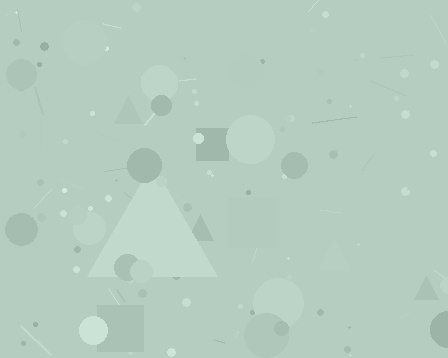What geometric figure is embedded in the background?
A triangle is embedded in the background.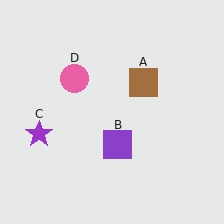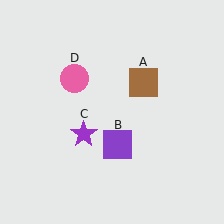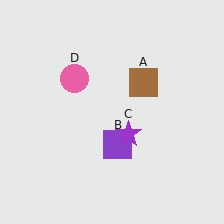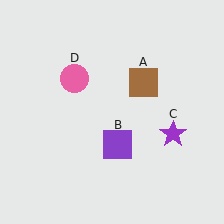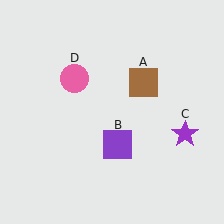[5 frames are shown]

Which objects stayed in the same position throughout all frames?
Brown square (object A) and purple square (object B) and pink circle (object D) remained stationary.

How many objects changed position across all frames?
1 object changed position: purple star (object C).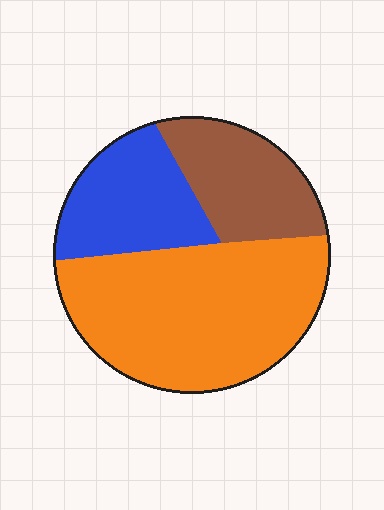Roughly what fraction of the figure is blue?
Blue covers roughly 25% of the figure.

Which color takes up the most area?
Orange, at roughly 55%.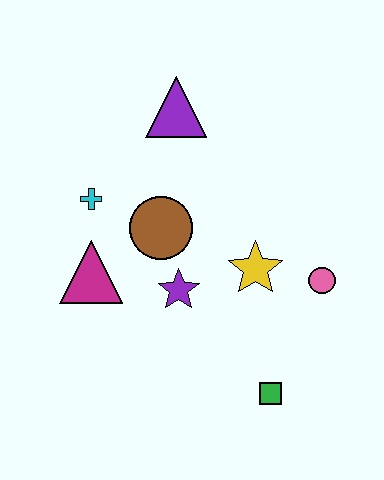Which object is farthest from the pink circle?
The cyan cross is farthest from the pink circle.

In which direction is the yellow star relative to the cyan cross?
The yellow star is to the right of the cyan cross.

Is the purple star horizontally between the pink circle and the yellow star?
No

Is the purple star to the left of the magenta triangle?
No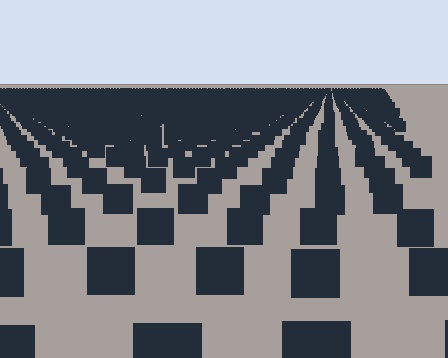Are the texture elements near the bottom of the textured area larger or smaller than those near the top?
Larger. Near the bottom, elements are closer to the viewer and appear at a bigger on-screen size.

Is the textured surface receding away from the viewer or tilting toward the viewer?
The surface is receding away from the viewer. Texture elements get smaller and denser toward the top.